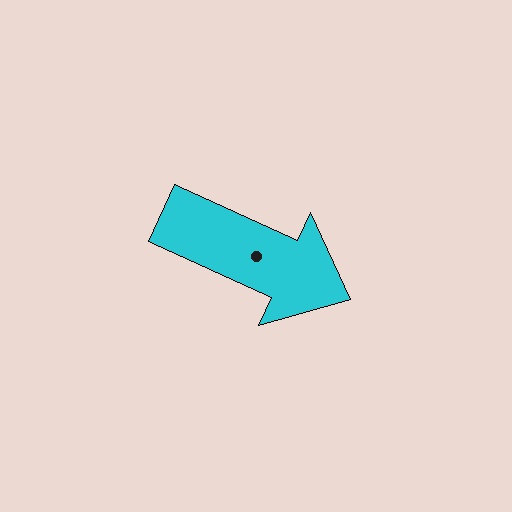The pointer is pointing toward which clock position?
Roughly 4 o'clock.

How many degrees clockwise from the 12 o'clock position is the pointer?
Approximately 114 degrees.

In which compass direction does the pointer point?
Southeast.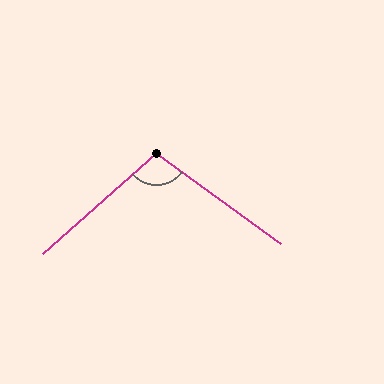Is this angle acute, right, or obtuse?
It is obtuse.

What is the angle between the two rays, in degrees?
Approximately 103 degrees.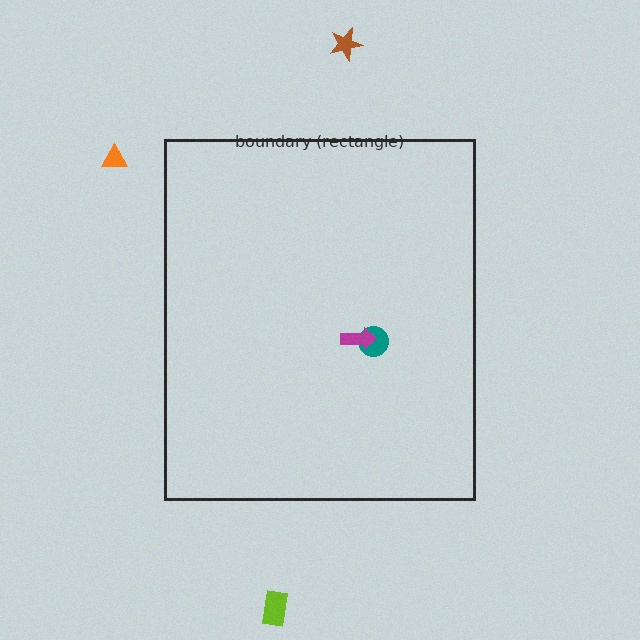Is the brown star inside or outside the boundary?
Outside.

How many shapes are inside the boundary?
2 inside, 3 outside.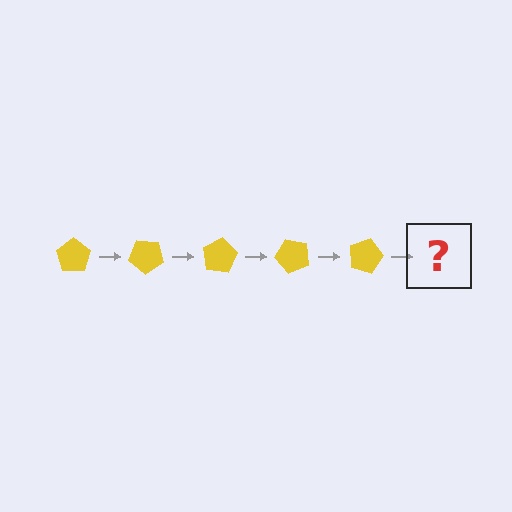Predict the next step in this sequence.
The next step is a yellow pentagon rotated 200 degrees.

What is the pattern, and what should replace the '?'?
The pattern is that the pentagon rotates 40 degrees each step. The '?' should be a yellow pentagon rotated 200 degrees.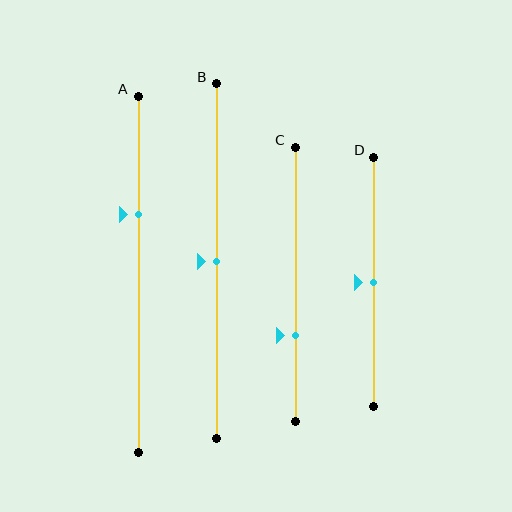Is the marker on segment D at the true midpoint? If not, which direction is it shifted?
Yes, the marker on segment D is at the true midpoint.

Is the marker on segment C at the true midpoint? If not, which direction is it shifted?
No, the marker on segment C is shifted downward by about 19% of the segment length.